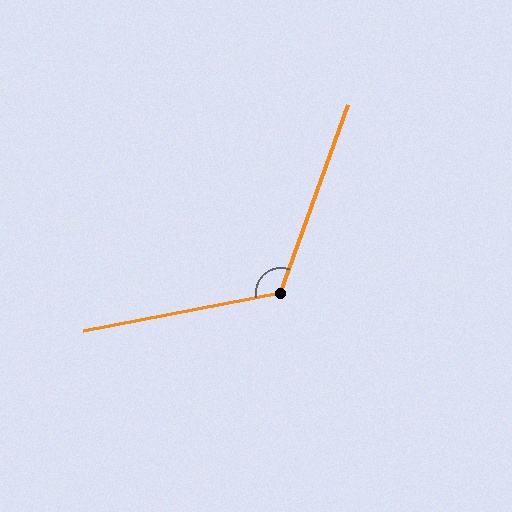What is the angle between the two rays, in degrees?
Approximately 121 degrees.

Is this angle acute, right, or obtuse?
It is obtuse.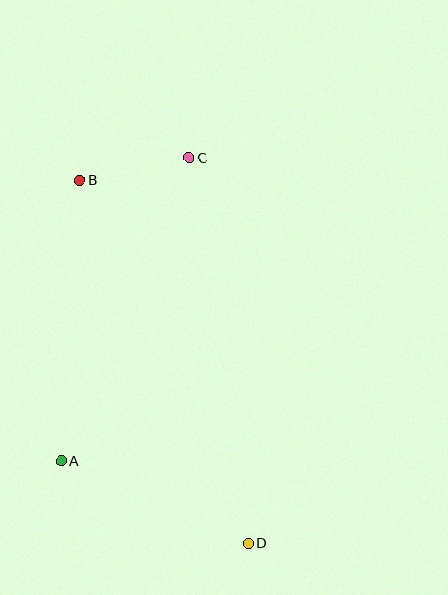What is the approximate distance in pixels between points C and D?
The distance between C and D is approximately 390 pixels.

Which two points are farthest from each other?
Points B and D are farthest from each other.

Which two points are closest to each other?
Points B and C are closest to each other.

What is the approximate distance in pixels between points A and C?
The distance between A and C is approximately 329 pixels.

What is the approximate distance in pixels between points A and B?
The distance between A and B is approximately 281 pixels.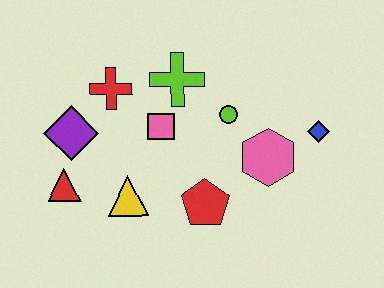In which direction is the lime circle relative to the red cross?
The lime circle is to the right of the red cross.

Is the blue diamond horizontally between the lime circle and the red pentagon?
No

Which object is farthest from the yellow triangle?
The blue diamond is farthest from the yellow triangle.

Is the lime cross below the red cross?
No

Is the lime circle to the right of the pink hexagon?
No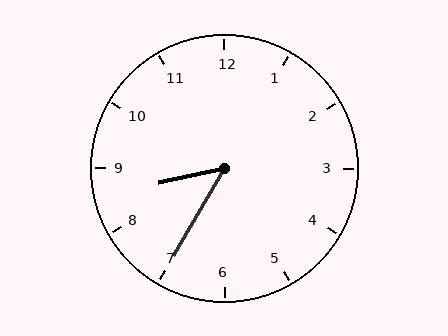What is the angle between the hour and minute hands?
Approximately 48 degrees.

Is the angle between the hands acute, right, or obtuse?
It is acute.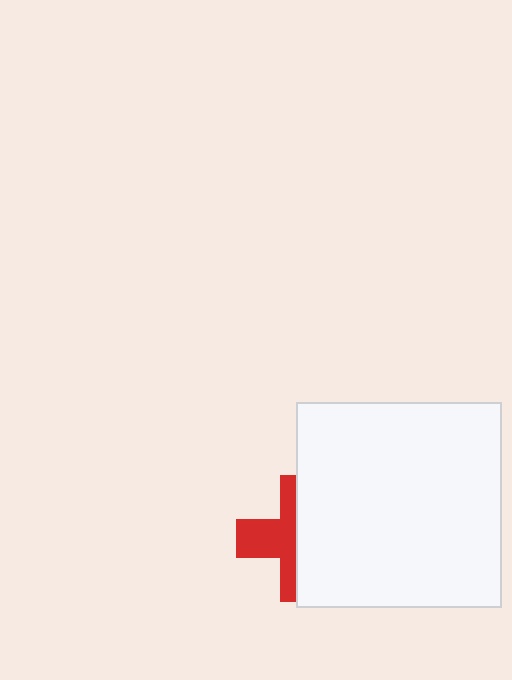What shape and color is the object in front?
The object in front is a white square.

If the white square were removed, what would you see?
You would see the complete red cross.